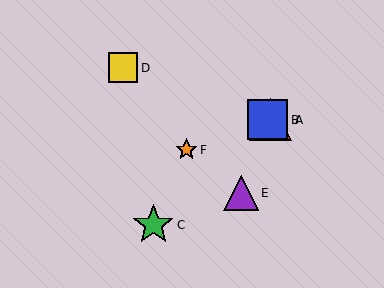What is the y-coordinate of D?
Object D is at y≈68.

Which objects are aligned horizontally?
Objects A, B are aligned horizontally.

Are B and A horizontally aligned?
Yes, both are at y≈120.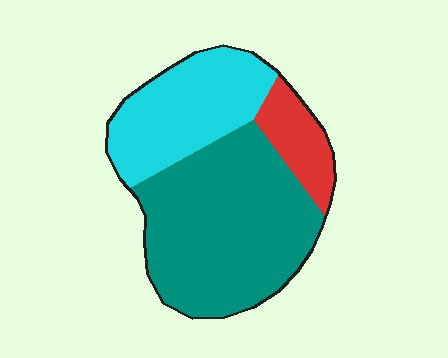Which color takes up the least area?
Red, at roughly 10%.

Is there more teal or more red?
Teal.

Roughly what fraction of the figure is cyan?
Cyan covers roughly 30% of the figure.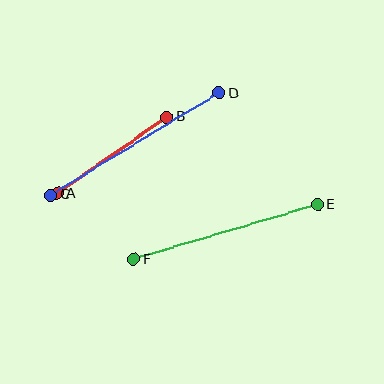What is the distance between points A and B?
The distance is approximately 134 pixels.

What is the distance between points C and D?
The distance is approximately 197 pixels.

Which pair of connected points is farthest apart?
Points C and D are farthest apart.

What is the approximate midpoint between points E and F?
The midpoint is at approximately (225, 232) pixels.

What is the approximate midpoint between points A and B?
The midpoint is at approximately (112, 155) pixels.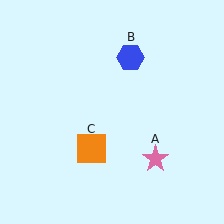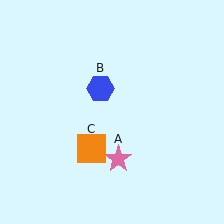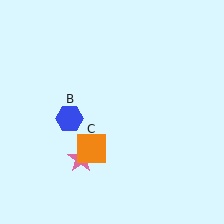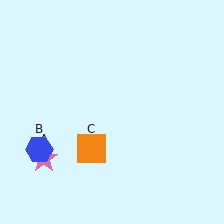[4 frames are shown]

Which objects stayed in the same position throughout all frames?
Orange square (object C) remained stationary.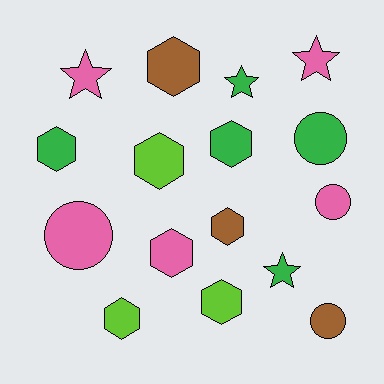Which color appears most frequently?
Green, with 5 objects.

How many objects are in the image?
There are 16 objects.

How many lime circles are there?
There are no lime circles.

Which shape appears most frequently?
Hexagon, with 8 objects.